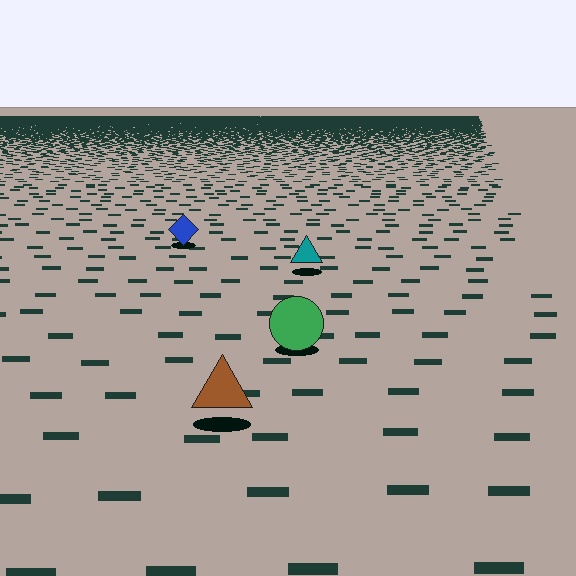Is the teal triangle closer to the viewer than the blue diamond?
Yes. The teal triangle is closer — you can tell from the texture gradient: the ground texture is coarser near it.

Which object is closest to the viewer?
The brown triangle is closest. The texture marks near it are larger and more spread out.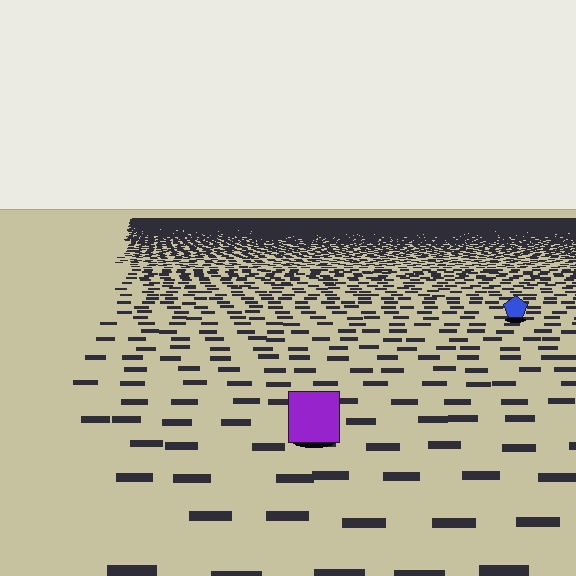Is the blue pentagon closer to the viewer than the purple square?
No. The purple square is closer — you can tell from the texture gradient: the ground texture is coarser near it.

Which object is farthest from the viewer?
The blue pentagon is farthest from the viewer. It appears smaller and the ground texture around it is denser.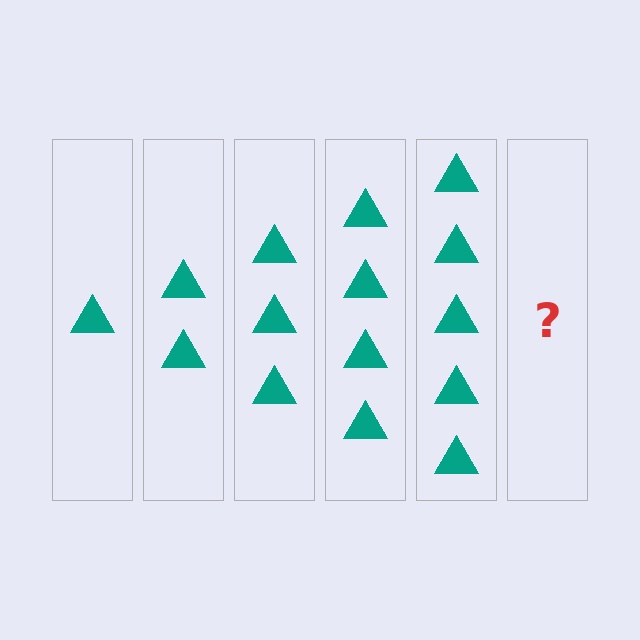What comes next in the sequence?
The next element should be 6 triangles.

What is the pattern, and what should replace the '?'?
The pattern is that each step adds one more triangle. The '?' should be 6 triangles.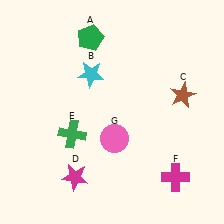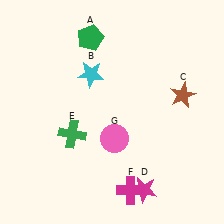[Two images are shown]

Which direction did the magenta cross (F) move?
The magenta cross (F) moved left.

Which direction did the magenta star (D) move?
The magenta star (D) moved right.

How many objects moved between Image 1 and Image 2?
2 objects moved between the two images.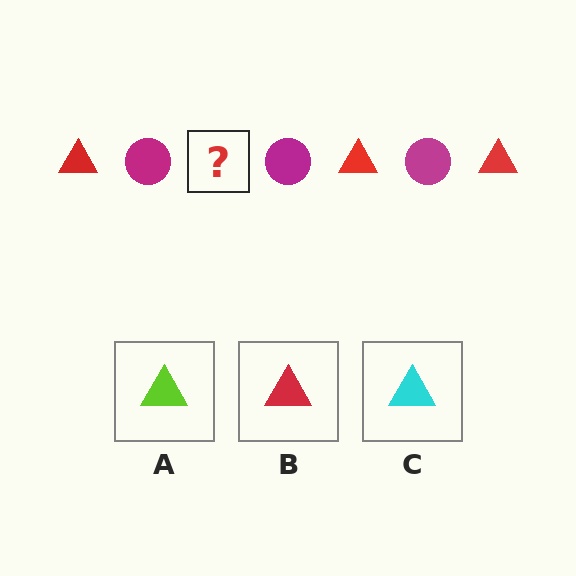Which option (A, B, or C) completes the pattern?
B.